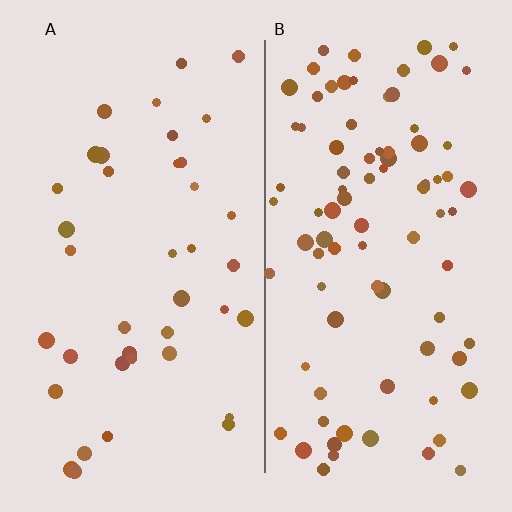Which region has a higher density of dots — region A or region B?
B (the right).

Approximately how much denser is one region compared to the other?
Approximately 2.2× — region B over region A.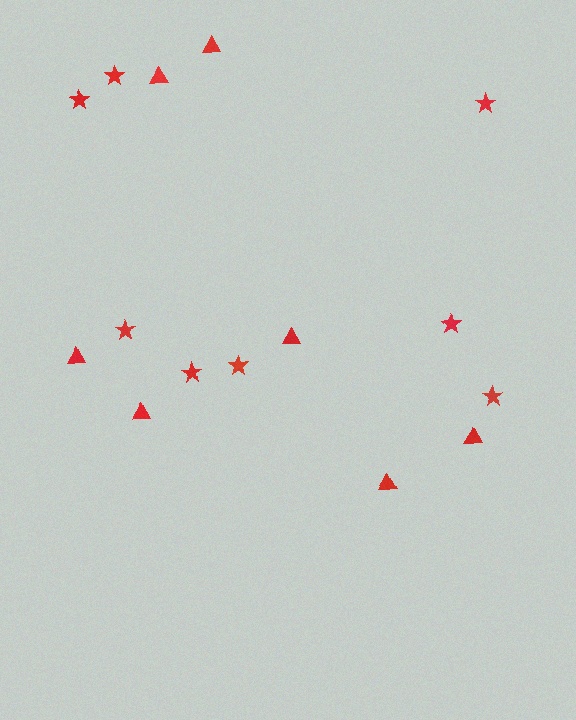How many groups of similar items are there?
There are 2 groups: one group of triangles (7) and one group of stars (8).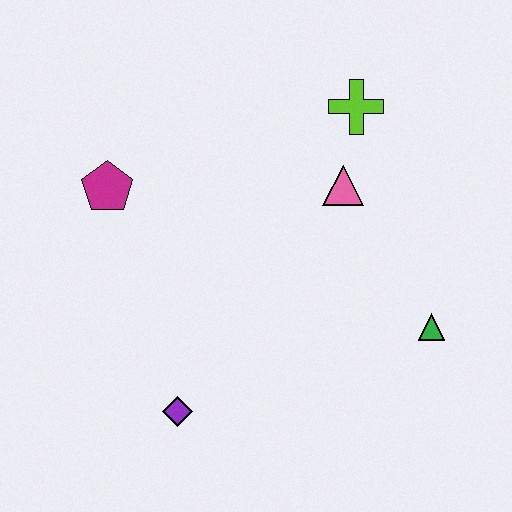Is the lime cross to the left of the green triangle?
Yes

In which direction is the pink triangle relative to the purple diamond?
The pink triangle is above the purple diamond.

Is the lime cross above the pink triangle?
Yes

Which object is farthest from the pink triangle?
The purple diamond is farthest from the pink triangle.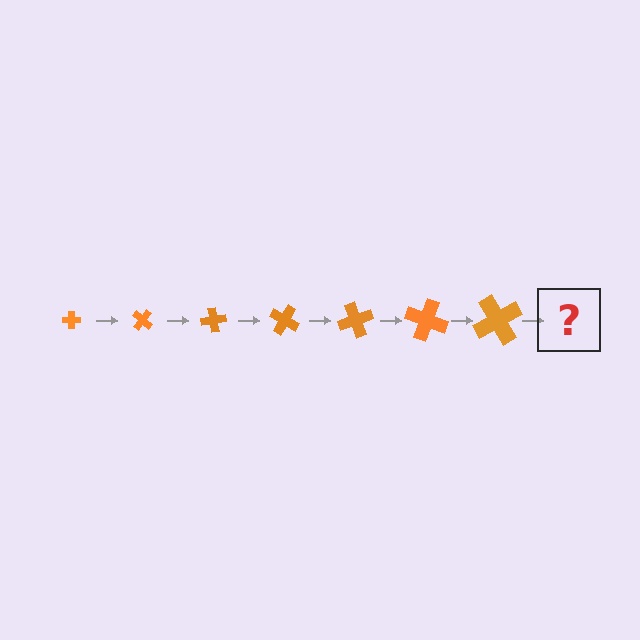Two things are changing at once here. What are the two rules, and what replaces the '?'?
The two rules are that the cross grows larger each step and it rotates 40 degrees each step. The '?' should be a cross, larger than the previous one and rotated 280 degrees from the start.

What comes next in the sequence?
The next element should be a cross, larger than the previous one and rotated 280 degrees from the start.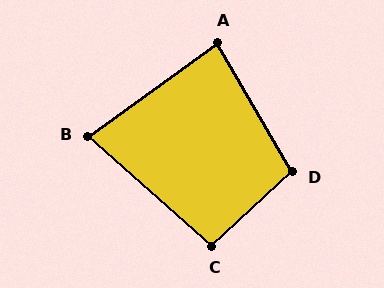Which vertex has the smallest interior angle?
B, at approximately 78 degrees.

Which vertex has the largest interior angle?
D, at approximately 102 degrees.